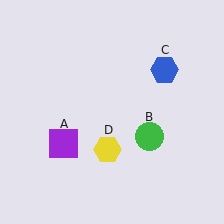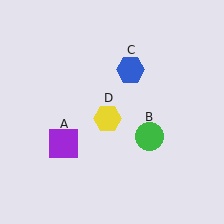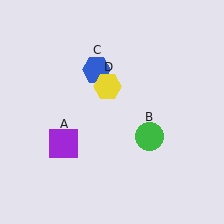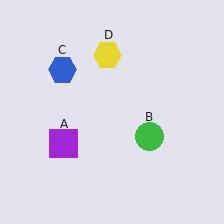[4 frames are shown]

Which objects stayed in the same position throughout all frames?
Purple square (object A) and green circle (object B) remained stationary.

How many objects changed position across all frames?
2 objects changed position: blue hexagon (object C), yellow hexagon (object D).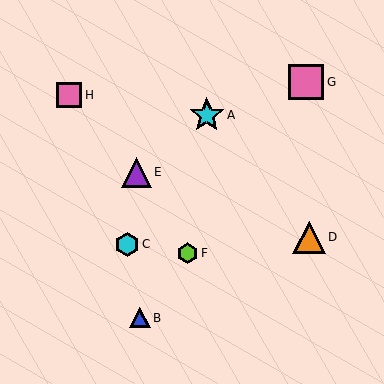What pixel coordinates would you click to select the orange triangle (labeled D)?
Click at (309, 237) to select the orange triangle D.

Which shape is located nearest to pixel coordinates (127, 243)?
The cyan hexagon (labeled C) at (127, 244) is nearest to that location.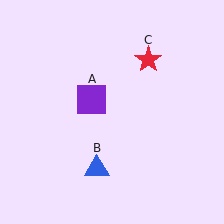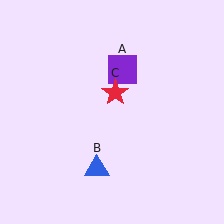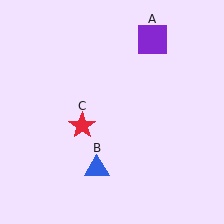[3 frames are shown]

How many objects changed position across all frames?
2 objects changed position: purple square (object A), red star (object C).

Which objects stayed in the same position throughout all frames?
Blue triangle (object B) remained stationary.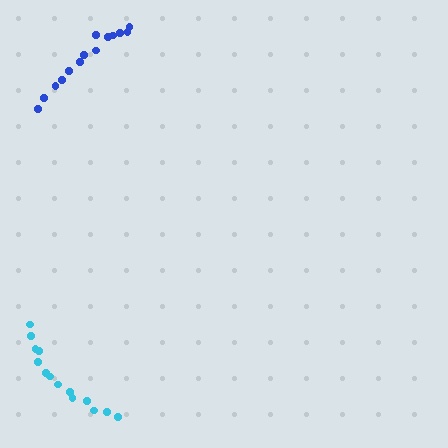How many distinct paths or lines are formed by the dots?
There are 2 distinct paths.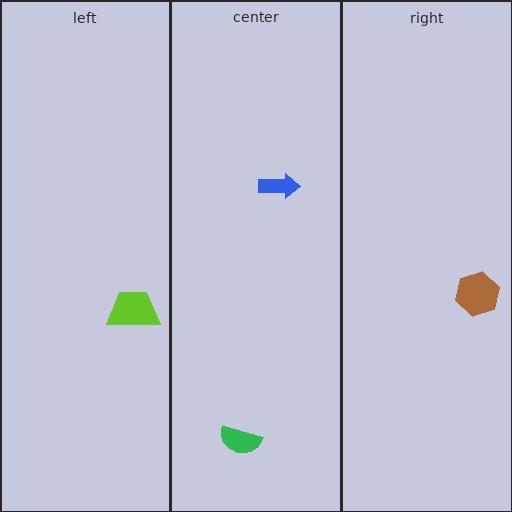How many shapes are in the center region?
2.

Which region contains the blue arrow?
The center region.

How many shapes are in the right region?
1.